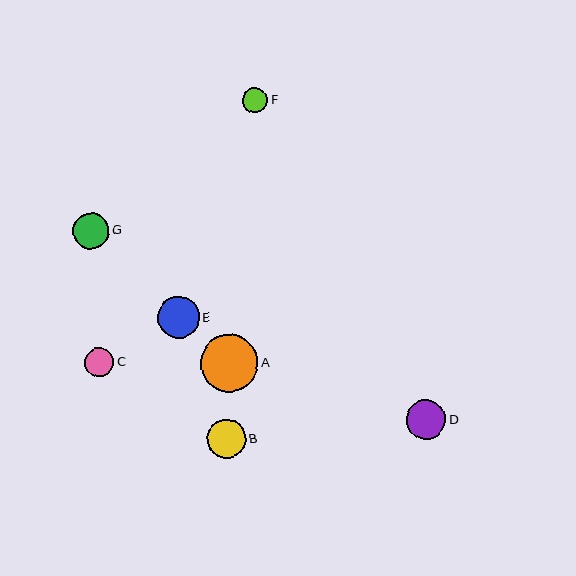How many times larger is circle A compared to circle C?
Circle A is approximately 2.0 times the size of circle C.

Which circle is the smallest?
Circle F is the smallest with a size of approximately 25 pixels.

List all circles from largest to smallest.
From largest to smallest: A, E, D, B, G, C, F.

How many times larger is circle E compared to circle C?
Circle E is approximately 1.4 times the size of circle C.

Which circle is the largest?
Circle A is the largest with a size of approximately 58 pixels.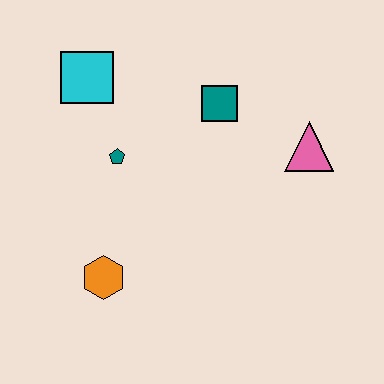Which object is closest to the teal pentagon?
The cyan square is closest to the teal pentagon.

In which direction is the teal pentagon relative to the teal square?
The teal pentagon is to the left of the teal square.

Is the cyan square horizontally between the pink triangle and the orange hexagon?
No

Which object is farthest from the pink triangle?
The orange hexagon is farthest from the pink triangle.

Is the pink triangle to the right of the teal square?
Yes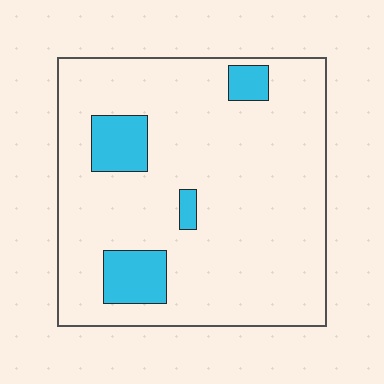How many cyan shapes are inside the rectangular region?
4.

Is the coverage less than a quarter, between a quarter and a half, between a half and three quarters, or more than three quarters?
Less than a quarter.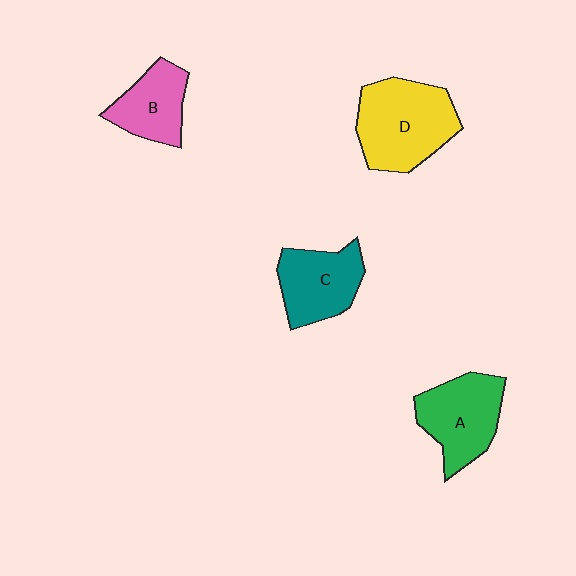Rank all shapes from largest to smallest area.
From largest to smallest: D (yellow), A (green), C (teal), B (pink).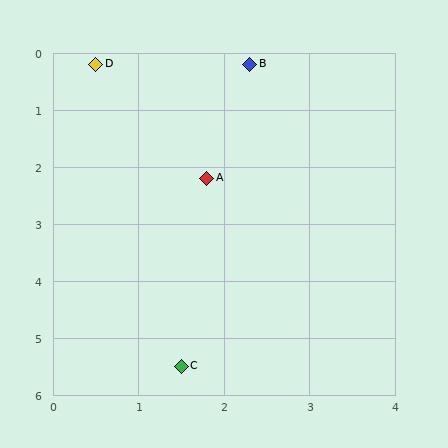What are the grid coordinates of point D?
Point D is at approximately (0.5, 0.2).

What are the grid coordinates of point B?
Point B is at approximately (2.3, 0.2).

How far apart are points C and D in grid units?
Points C and D are about 5.4 grid units apart.